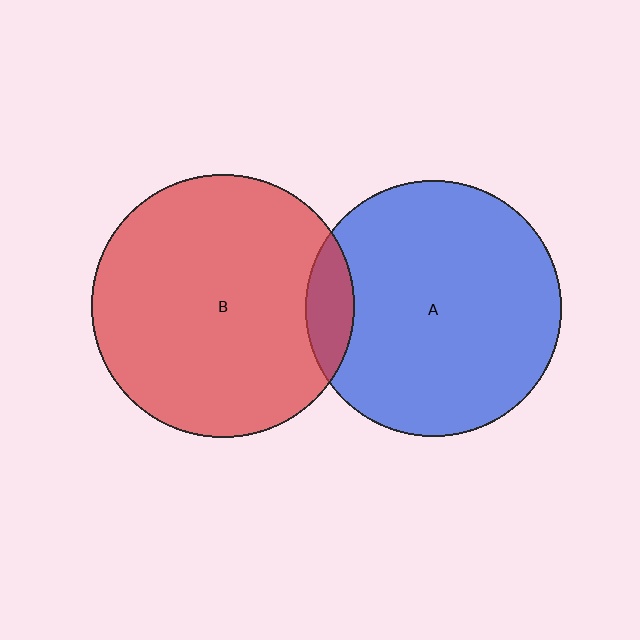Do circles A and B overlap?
Yes.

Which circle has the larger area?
Circle B (red).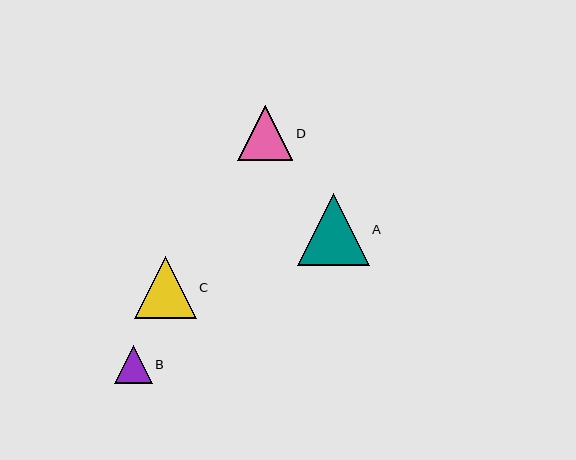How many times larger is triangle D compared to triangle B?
Triangle D is approximately 1.5 times the size of triangle B.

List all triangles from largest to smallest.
From largest to smallest: A, C, D, B.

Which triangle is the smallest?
Triangle B is the smallest with a size of approximately 38 pixels.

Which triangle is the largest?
Triangle A is the largest with a size of approximately 72 pixels.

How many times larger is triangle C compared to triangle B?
Triangle C is approximately 1.6 times the size of triangle B.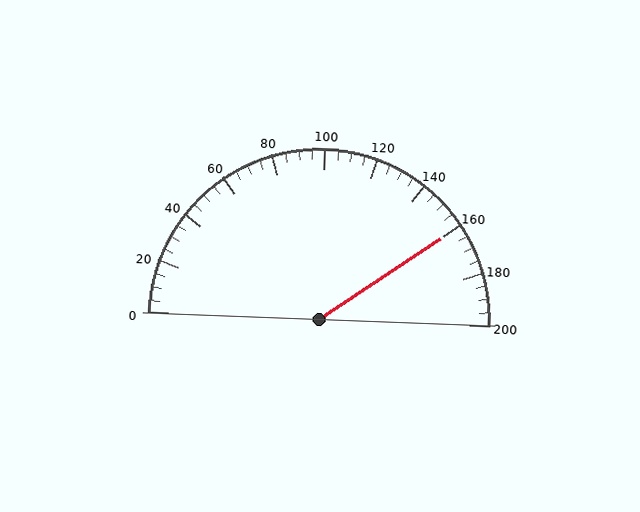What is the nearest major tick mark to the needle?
The nearest major tick mark is 160.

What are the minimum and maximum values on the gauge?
The gauge ranges from 0 to 200.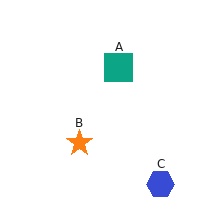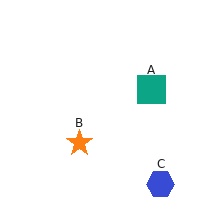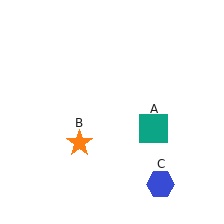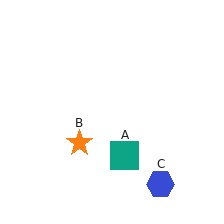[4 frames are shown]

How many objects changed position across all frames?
1 object changed position: teal square (object A).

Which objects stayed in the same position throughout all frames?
Orange star (object B) and blue hexagon (object C) remained stationary.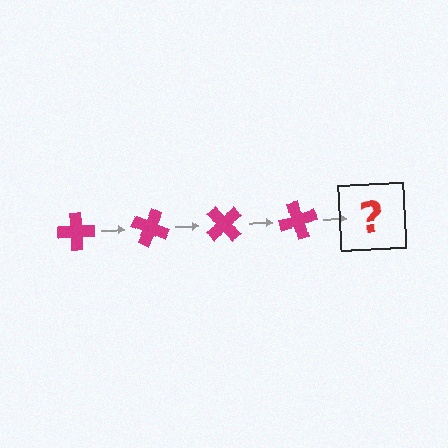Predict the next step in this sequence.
The next step is a magenta cross rotated 100 degrees.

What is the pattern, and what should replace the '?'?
The pattern is that the cross rotates 25 degrees each step. The '?' should be a magenta cross rotated 100 degrees.